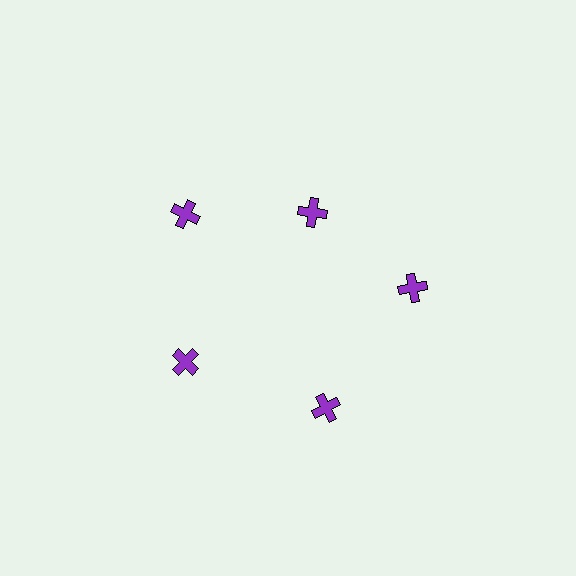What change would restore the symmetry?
The symmetry would be restored by moving it outward, back onto the ring so that all 5 crosses sit at equal angles and equal distance from the center.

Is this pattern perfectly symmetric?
No. The 5 purple crosses are arranged in a ring, but one element near the 1 o'clock position is pulled inward toward the center, breaking the 5-fold rotational symmetry.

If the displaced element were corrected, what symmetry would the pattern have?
It would have 5-fold rotational symmetry — the pattern would map onto itself every 72 degrees.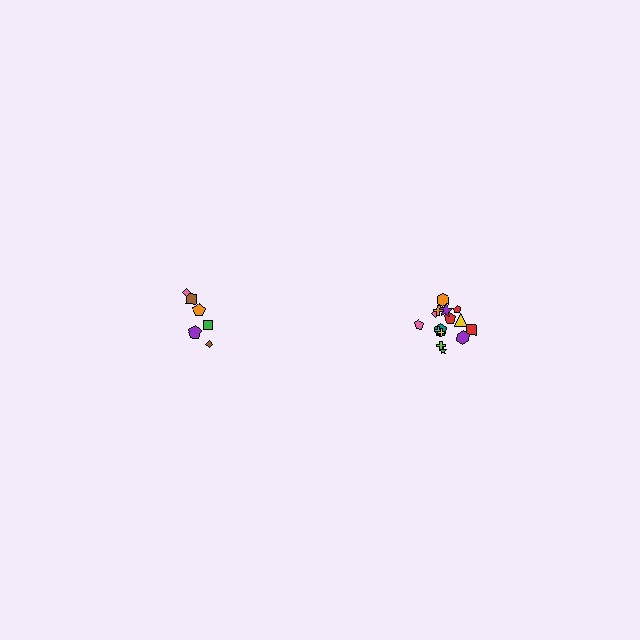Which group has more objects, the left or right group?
The right group.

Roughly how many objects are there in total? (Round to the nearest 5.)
Roughly 20 objects in total.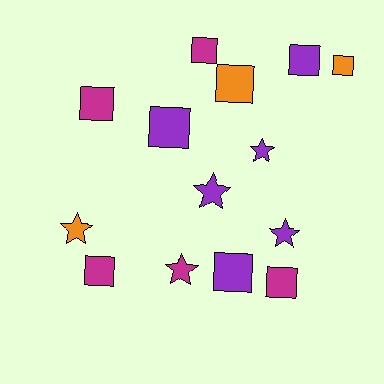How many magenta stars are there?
There is 1 magenta star.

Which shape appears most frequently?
Square, with 9 objects.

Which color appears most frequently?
Purple, with 6 objects.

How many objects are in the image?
There are 14 objects.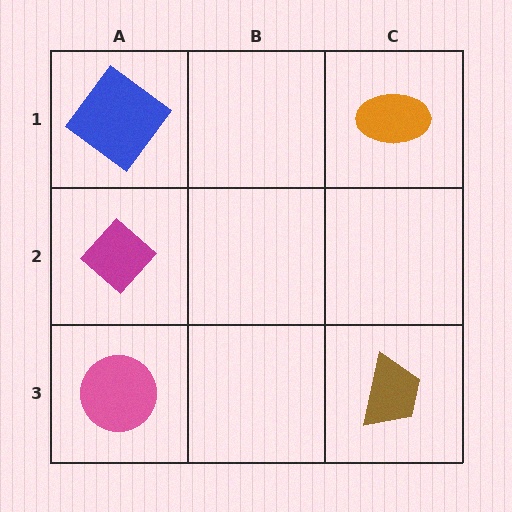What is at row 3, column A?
A pink circle.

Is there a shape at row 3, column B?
No, that cell is empty.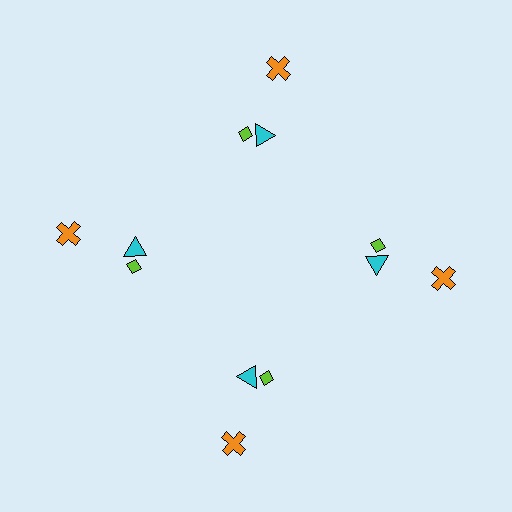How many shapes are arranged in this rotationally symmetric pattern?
There are 12 shapes, arranged in 4 groups of 3.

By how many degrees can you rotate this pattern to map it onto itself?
The pattern maps onto itself every 90 degrees of rotation.